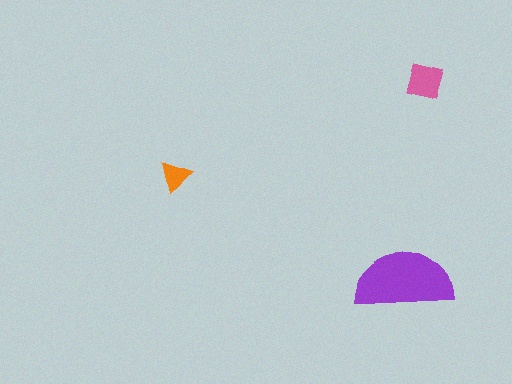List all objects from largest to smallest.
The purple semicircle, the pink square, the orange triangle.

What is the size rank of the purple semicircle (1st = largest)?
1st.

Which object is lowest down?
The purple semicircle is bottommost.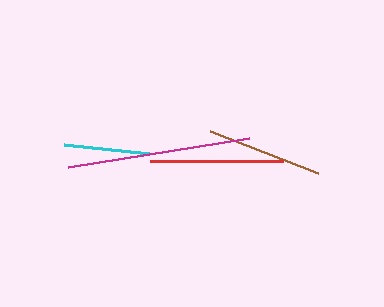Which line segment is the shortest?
The cyan line is the shortest at approximately 85 pixels.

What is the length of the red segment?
The red segment is approximately 132 pixels long.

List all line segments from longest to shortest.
From longest to shortest: magenta, red, brown, cyan.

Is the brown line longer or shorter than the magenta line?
The magenta line is longer than the brown line.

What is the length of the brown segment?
The brown segment is approximately 116 pixels long.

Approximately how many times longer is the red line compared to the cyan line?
The red line is approximately 1.6 times the length of the cyan line.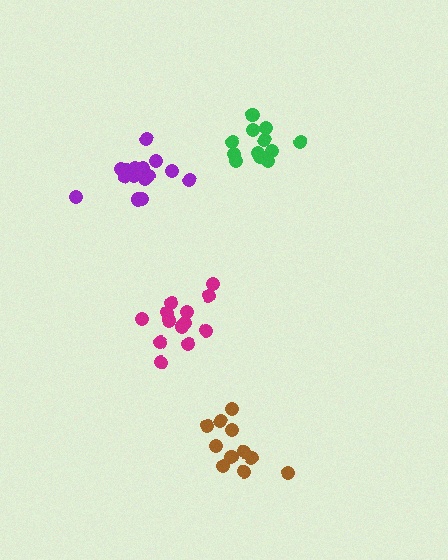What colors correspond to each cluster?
The clusters are colored: green, brown, magenta, purple.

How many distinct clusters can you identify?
There are 4 distinct clusters.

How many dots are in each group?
Group 1: 12 dots, Group 2: 11 dots, Group 3: 13 dots, Group 4: 15 dots (51 total).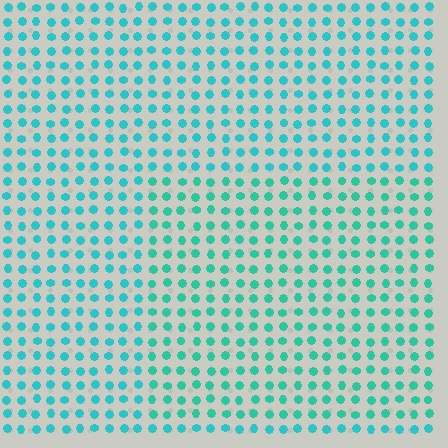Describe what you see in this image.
The image is filled with small cyan elements in a uniform arrangement. A rectangle-shaped region is visible where the elements are tinted to a slightly different hue, forming a subtle color boundary.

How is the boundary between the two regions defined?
The boundary is defined purely by a slight shift in hue (about 17 degrees). Spacing, size, and orientation are identical on both sides.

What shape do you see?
I see a rectangle.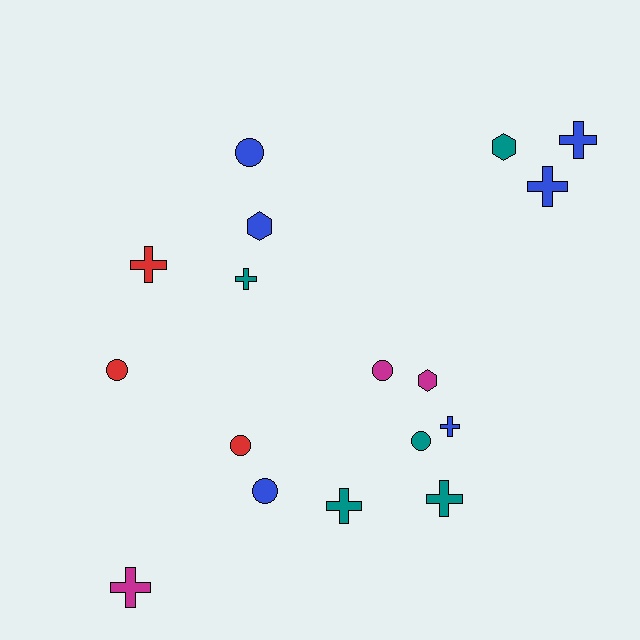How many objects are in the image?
There are 17 objects.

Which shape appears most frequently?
Cross, with 8 objects.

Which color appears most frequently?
Blue, with 6 objects.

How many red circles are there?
There are 2 red circles.